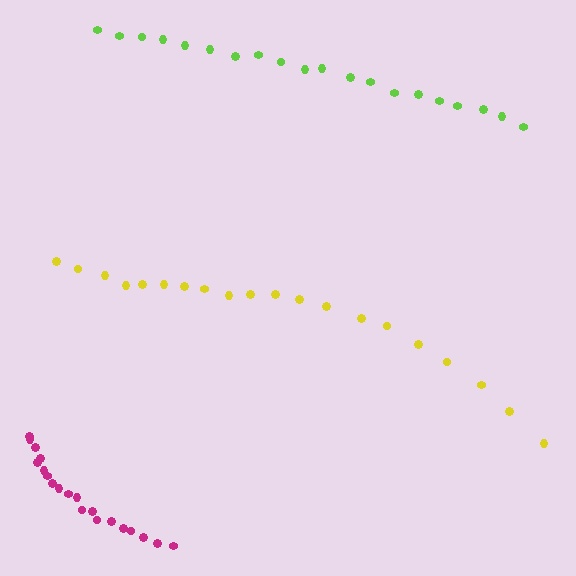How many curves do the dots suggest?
There are 3 distinct paths.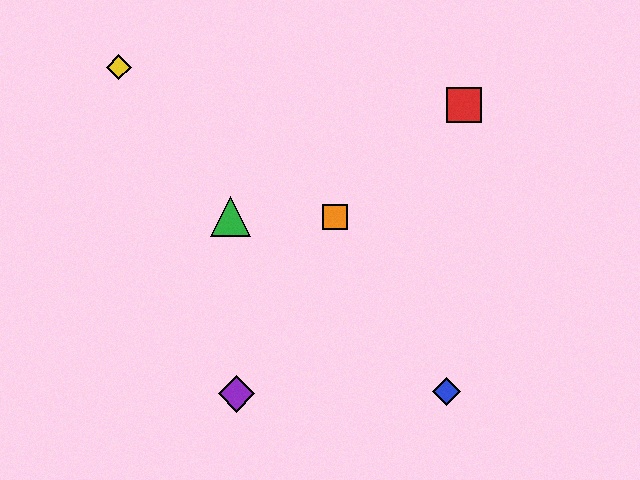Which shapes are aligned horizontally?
The green triangle, the orange square are aligned horizontally.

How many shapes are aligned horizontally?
2 shapes (the green triangle, the orange square) are aligned horizontally.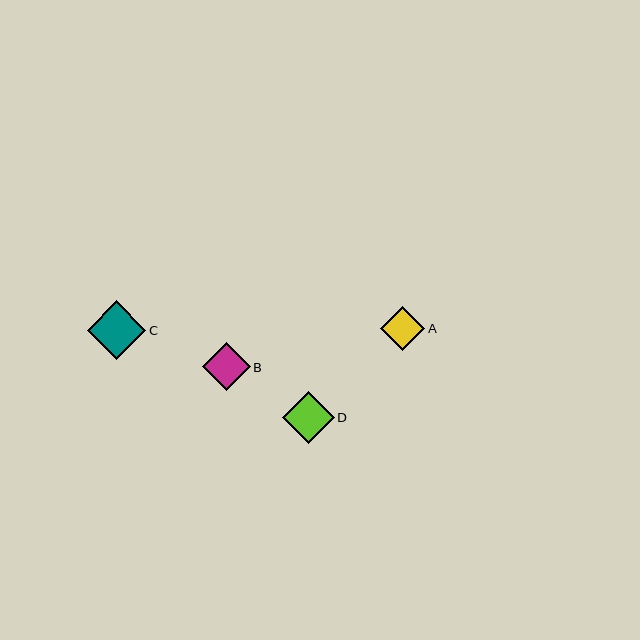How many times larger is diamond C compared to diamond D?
Diamond C is approximately 1.1 times the size of diamond D.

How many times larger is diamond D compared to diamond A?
Diamond D is approximately 1.2 times the size of diamond A.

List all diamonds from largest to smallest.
From largest to smallest: C, D, B, A.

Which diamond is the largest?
Diamond C is the largest with a size of approximately 59 pixels.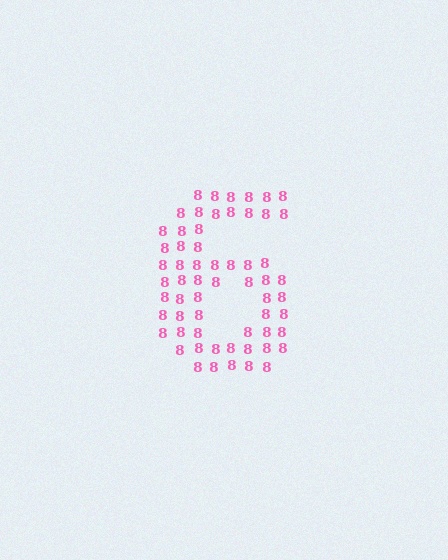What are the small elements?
The small elements are digit 8's.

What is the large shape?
The large shape is the digit 6.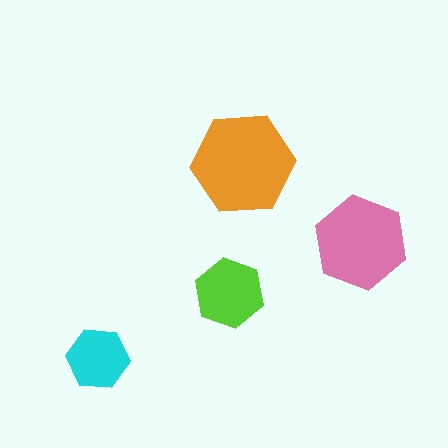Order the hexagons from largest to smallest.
the orange one, the pink one, the lime one, the cyan one.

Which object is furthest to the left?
The cyan hexagon is leftmost.